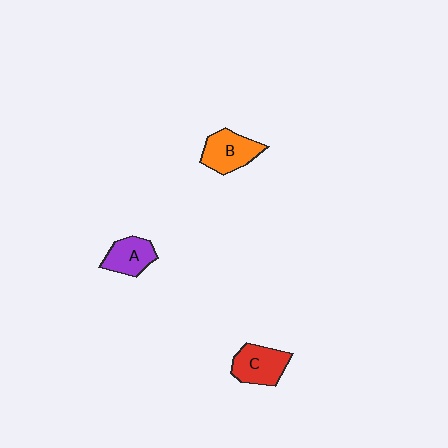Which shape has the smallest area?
Shape A (purple).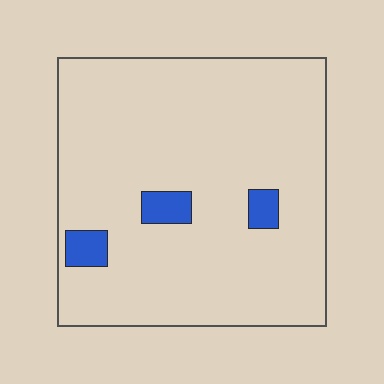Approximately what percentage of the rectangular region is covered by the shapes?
Approximately 5%.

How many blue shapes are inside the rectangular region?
3.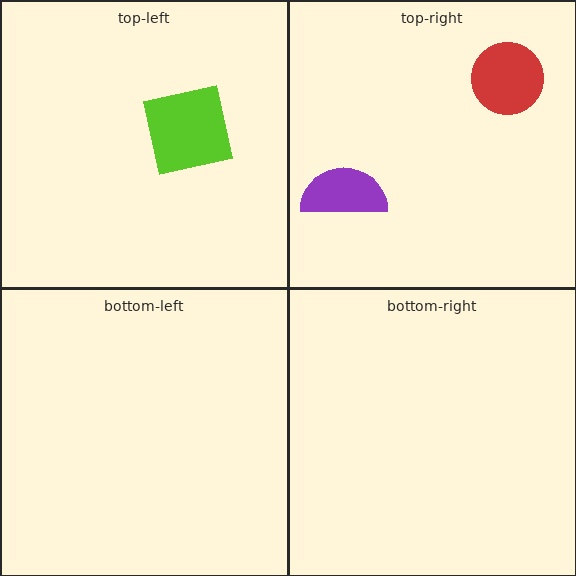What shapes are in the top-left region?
The lime square.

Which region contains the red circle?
The top-right region.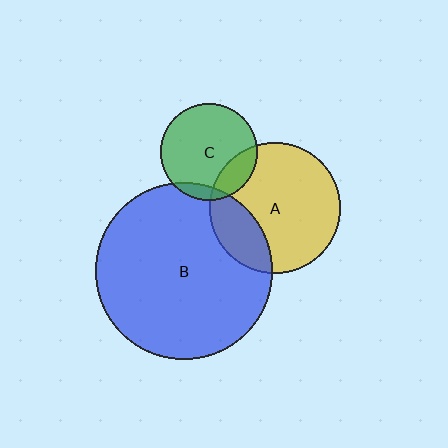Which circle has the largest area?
Circle B (blue).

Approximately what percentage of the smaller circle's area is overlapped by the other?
Approximately 20%.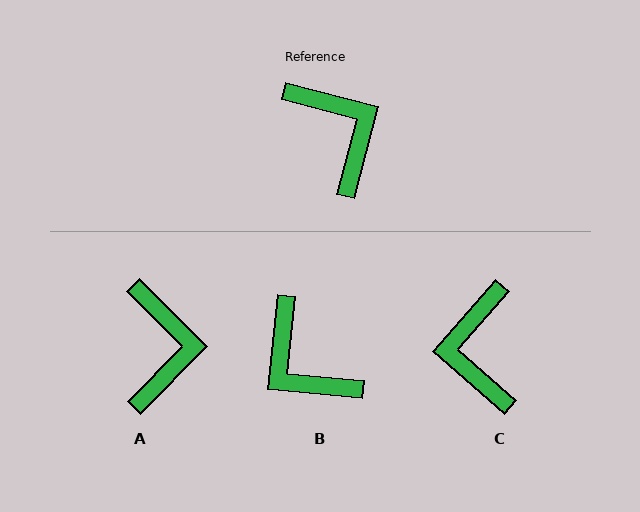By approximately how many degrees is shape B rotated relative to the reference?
Approximately 171 degrees clockwise.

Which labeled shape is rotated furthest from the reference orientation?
B, about 171 degrees away.